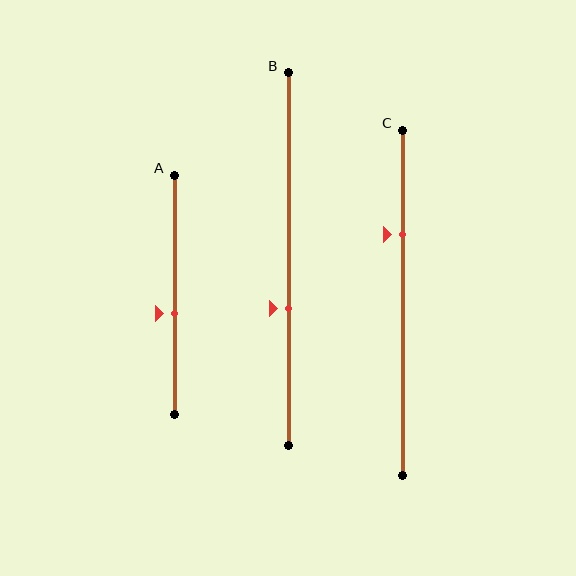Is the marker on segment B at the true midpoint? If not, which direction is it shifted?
No, the marker on segment B is shifted downward by about 13% of the segment length.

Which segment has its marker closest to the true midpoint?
Segment A has its marker closest to the true midpoint.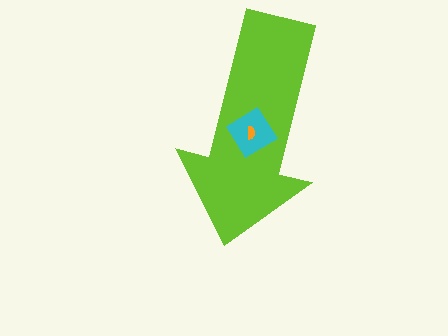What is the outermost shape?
The lime arrow.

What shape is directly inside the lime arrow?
The cyan diamond.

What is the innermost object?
The orange semicircle.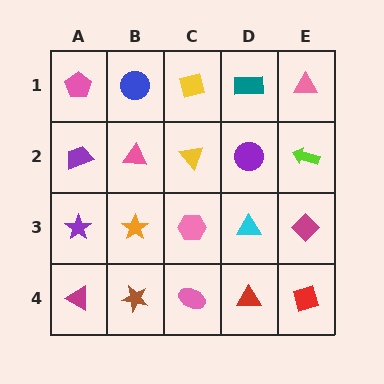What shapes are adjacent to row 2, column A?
A pink pentagon (row 1, column A), a purple star (row 3, column A), a pink triangle (row 2, column B).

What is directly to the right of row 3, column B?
A pink hexagon.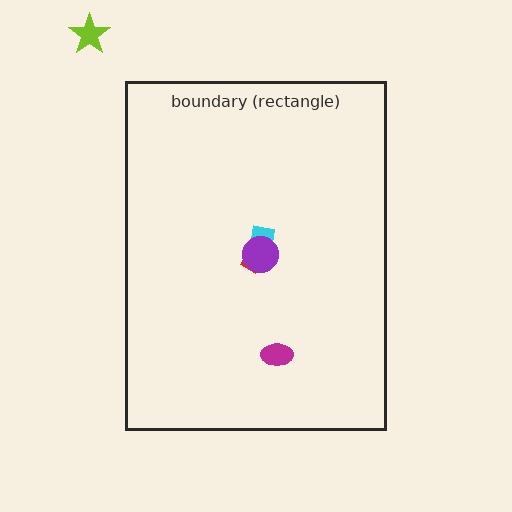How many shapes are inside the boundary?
4 inside, 1 outside.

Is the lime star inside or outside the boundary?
Outside.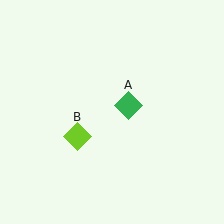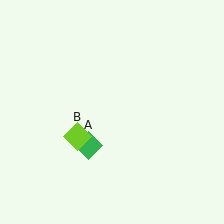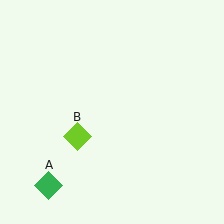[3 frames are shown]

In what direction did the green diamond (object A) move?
The green diamond (object A) moved down and to the left.